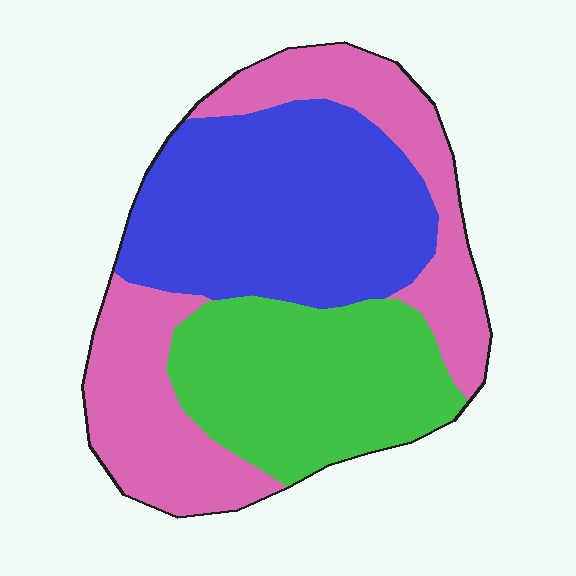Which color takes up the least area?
Green, at roughly 30%.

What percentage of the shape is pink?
Pink covers roughly 35% of the shape.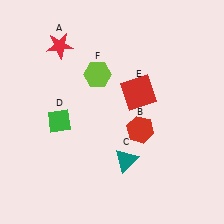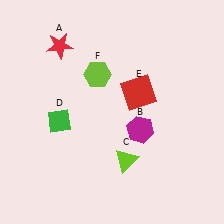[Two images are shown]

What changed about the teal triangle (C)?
In Image 1, C is teal. In Image 2, it changed to lime.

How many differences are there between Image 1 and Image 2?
There are 2 differences between the two images.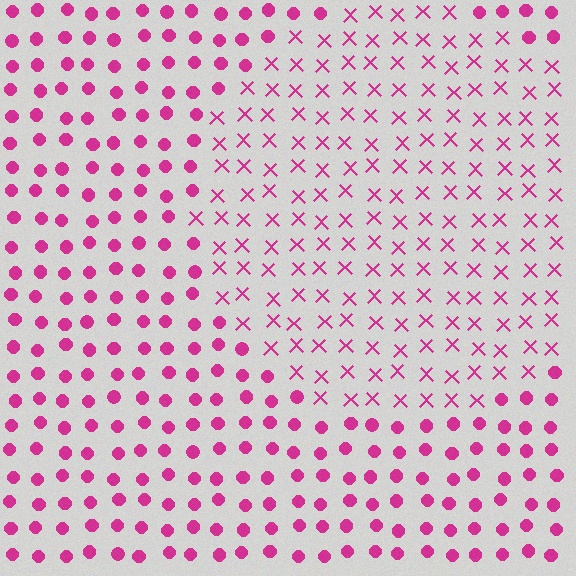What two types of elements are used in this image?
The image uses X marks inside the circle region and circles outside it.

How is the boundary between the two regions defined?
The boundary is defined by a change in element shape: X marks inside vs. circles outside. All elements share the same color and spacing.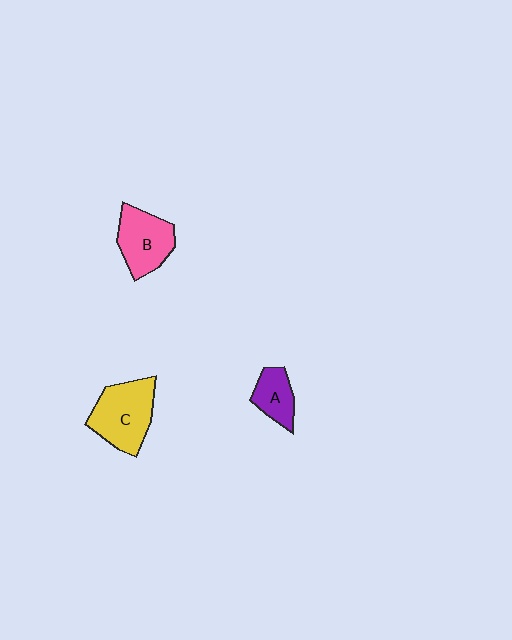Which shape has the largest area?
Shape C (yellow).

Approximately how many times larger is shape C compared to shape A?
Approximately 1.9 times.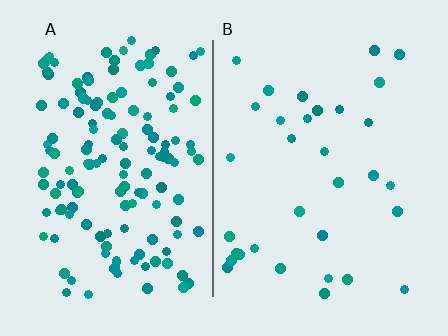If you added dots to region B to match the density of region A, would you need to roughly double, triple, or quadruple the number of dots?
Approximately quadruple.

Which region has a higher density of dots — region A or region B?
A (the left).